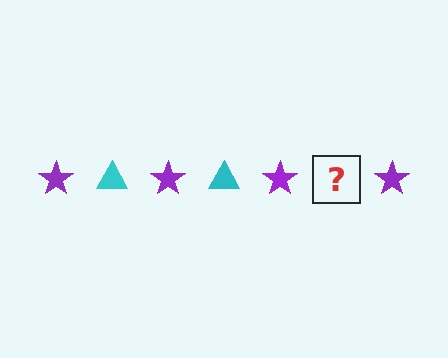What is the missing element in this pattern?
The missing element is a cyan triangle.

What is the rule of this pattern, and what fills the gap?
The rule is that the pattern alternates between purple star and cyan triangle. The gap should be filled with a cyan triangle.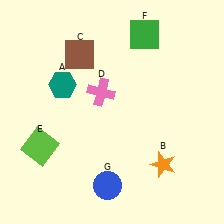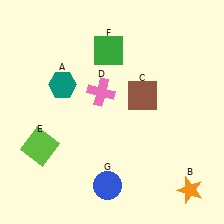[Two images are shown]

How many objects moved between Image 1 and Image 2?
3 objects moved between the two images.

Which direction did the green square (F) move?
The green square (F) moved left.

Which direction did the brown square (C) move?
The brown square (C) moved right.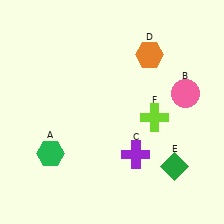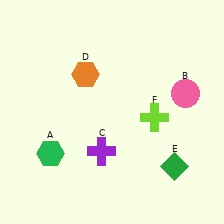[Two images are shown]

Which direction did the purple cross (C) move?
The purple cross (C) moved left.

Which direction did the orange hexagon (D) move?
The orange hexagon (D) moved left.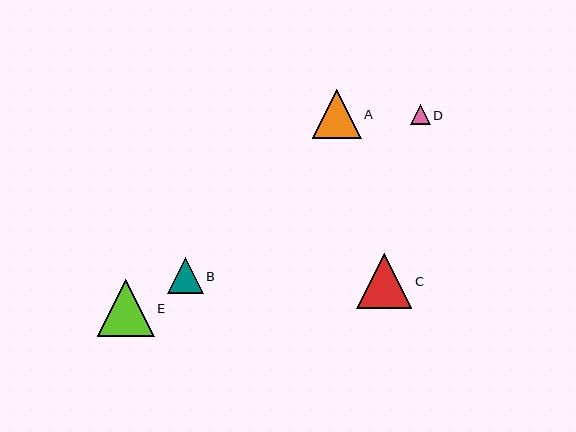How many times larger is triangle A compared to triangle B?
Triangle A is approximately 1.3 times the size of triangle B.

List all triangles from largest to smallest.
From largest to smallest: E, C, A, B, D.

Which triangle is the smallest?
Triangle D is the smallest with a size of approximately 20 pixels.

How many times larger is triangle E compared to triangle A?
Triangle E is approximately 1.2 times the size of triangle A.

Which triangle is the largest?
Triangle E is the largest with a size of approximately 57 pixels.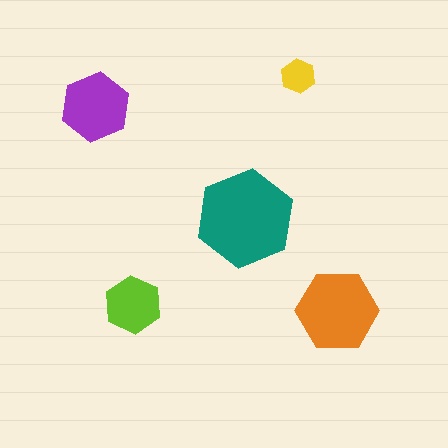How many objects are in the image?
There are 5 objects in the image.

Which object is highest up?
The yellow hexagon is topmost.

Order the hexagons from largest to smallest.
the teal one, the orange one, the purple one, the lime one, the yellow one.